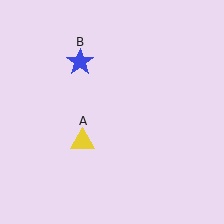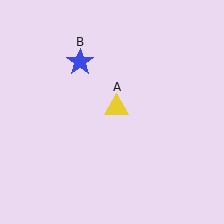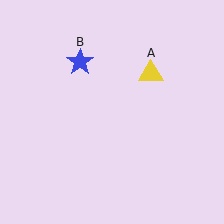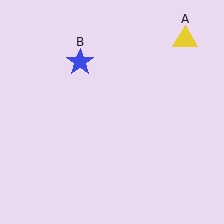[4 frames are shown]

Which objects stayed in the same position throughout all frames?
Blue star (object B) remained stationary.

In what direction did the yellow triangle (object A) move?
The yellow triangle (object A) moved up and to the right.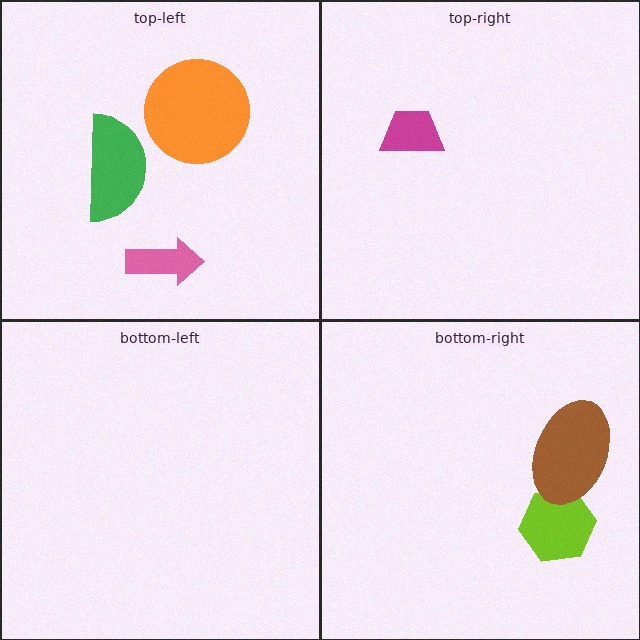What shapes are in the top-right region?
The magenta trapezoid.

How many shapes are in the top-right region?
1.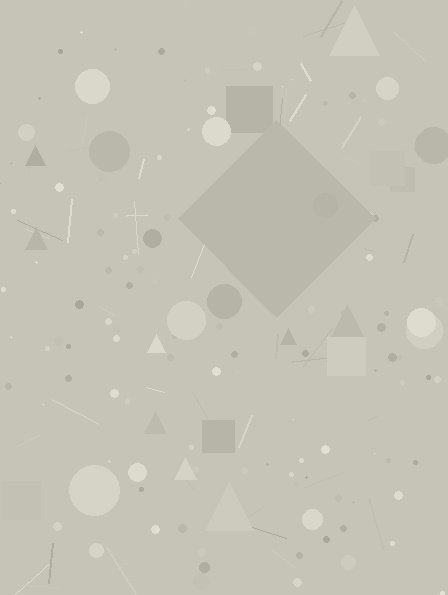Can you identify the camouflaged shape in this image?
The camouflaged shape is a diamond.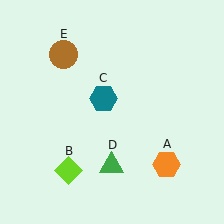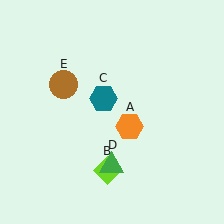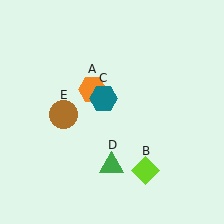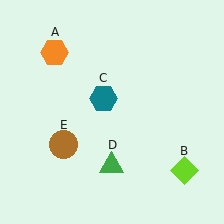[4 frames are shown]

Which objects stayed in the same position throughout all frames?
Teal hexagon (object C) and green triangle (object D) remained stationary.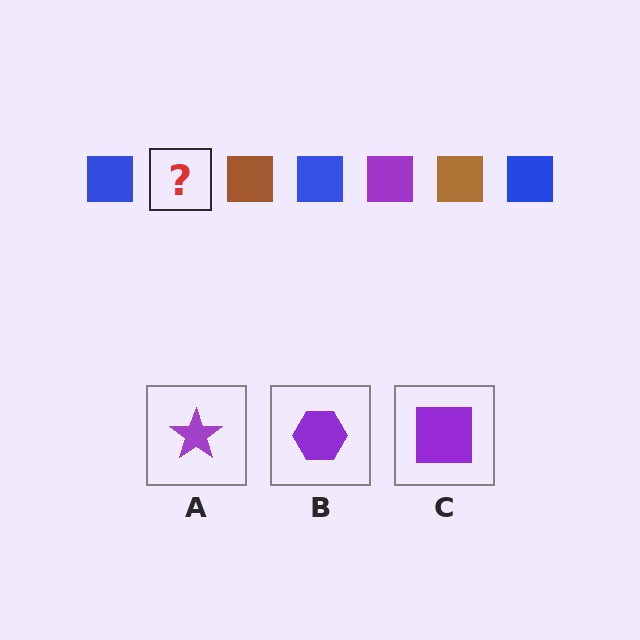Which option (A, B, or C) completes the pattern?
C.